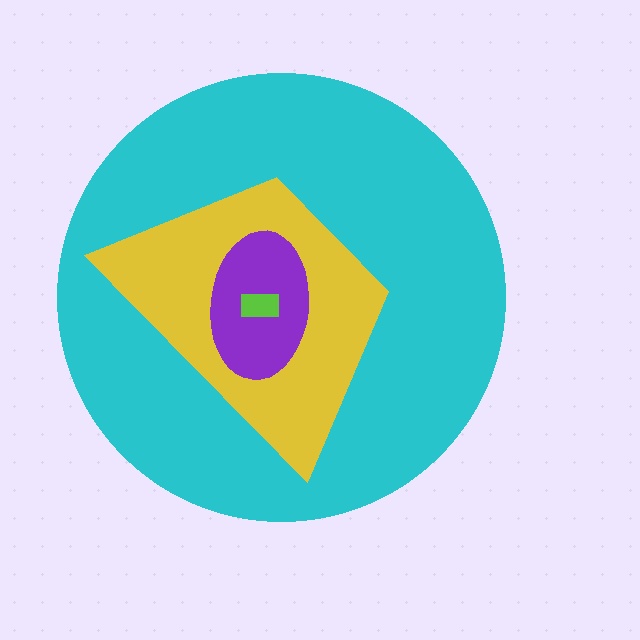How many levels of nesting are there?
4.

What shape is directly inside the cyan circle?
The yellow trapezoid.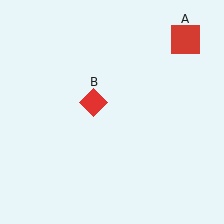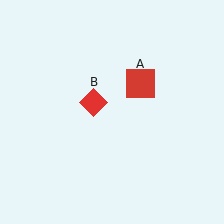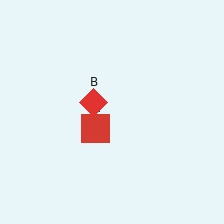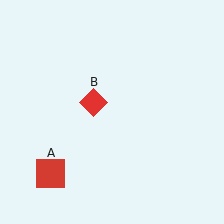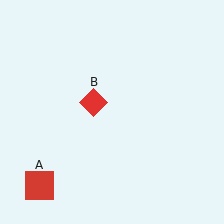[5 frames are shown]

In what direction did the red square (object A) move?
The red square (object A) moved down and to the left.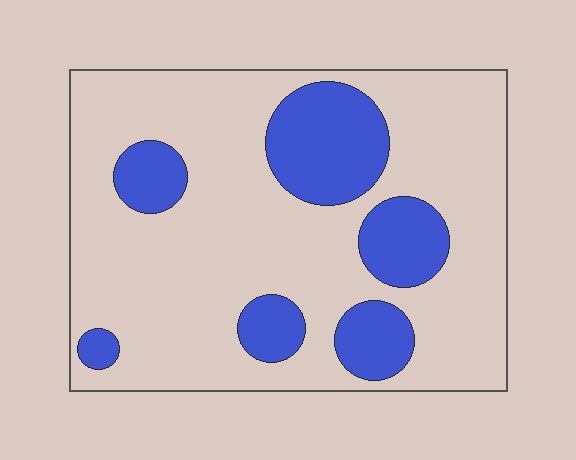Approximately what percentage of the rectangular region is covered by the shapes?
Approximately 25%.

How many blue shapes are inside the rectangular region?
6.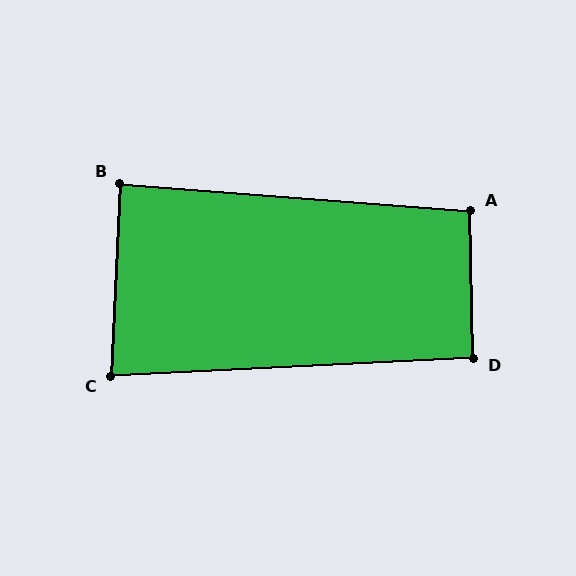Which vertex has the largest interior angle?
A, at approximately 96 degrees.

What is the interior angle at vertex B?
Approximately 88 degrees (approximately right).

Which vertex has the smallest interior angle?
C, at approximately 84 degrees.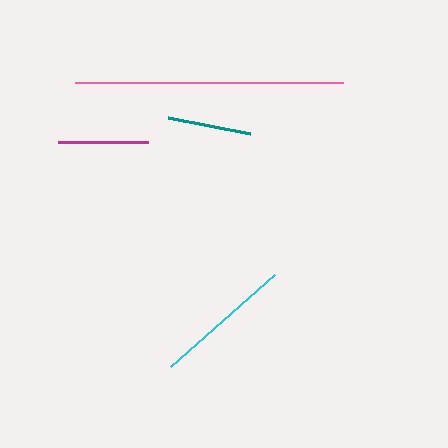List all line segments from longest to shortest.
From longest to shortest: pink, cyan, magenta, teal.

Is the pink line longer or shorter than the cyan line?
The pink line is longer than the cyan line.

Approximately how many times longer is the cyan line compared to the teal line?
The cyan line is approximately 1.7 times the length of the teal line.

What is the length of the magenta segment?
The magenta segment is approximately 90 pixels long.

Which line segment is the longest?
The pink line is the longest at approximately 268 pixels.